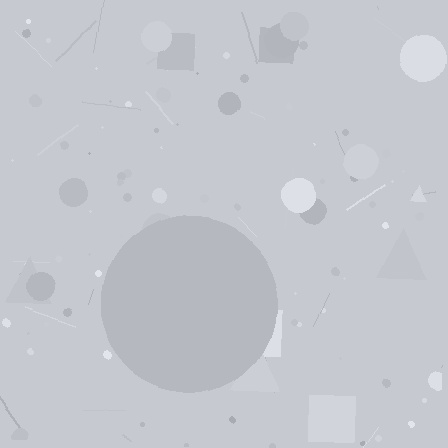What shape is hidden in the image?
A circle is hidden in the image.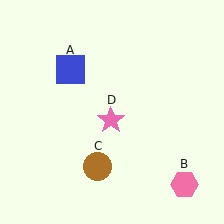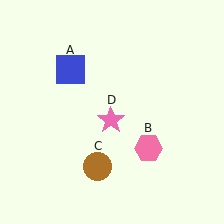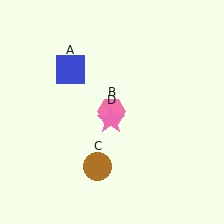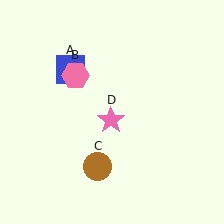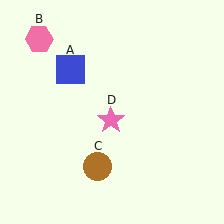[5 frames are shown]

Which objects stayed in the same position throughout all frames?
Blue square (object A) and brown circle (object C) and pink star (object D) remained stationary.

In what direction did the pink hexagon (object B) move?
The pink hexagon (object B) moved up and to the left.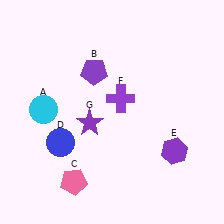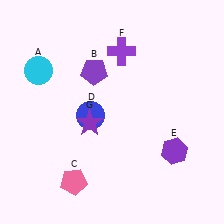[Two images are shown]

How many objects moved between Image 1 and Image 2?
3 objects moved between the two images.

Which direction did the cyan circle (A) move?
The cyan circle (A) moved up.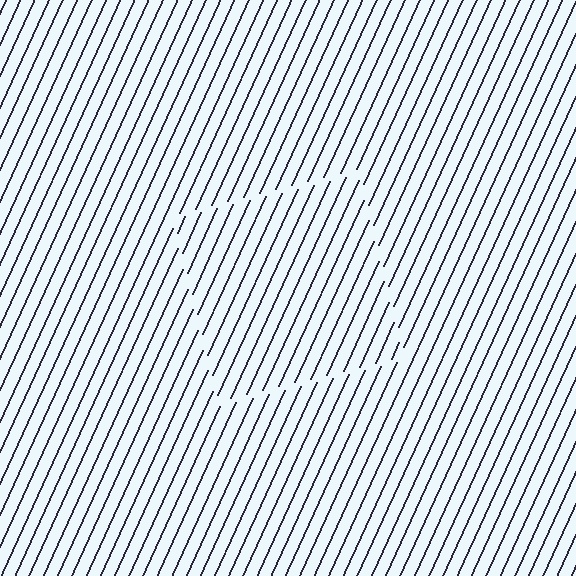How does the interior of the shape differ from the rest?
The interior of the shape contains the same grating, shifted by half a period — the contour is defined by the phase discontinuity where line-ends from the inner and outer gratings abut.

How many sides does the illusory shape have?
4 sides — the line-ends trace a square.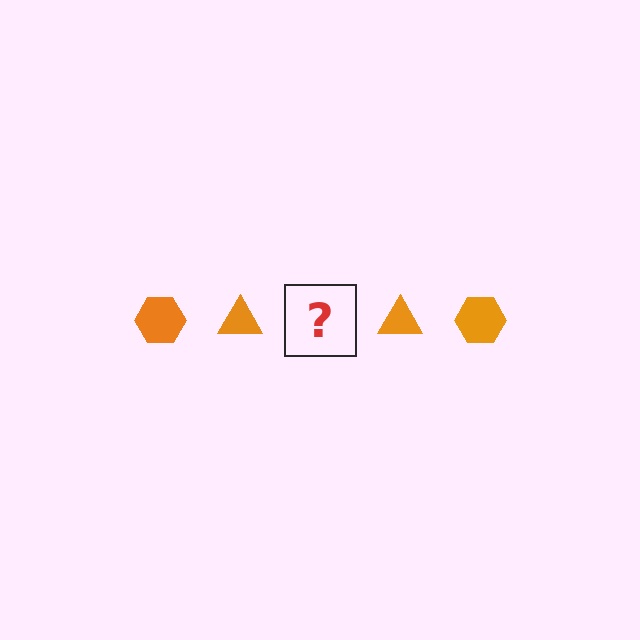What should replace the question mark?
The question mark should be replaced with an orange hexagon.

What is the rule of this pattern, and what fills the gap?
The rule is that the pattern cycles through hexagon, triangle shapes in orange. The gap should be filled with an orange hexagon.